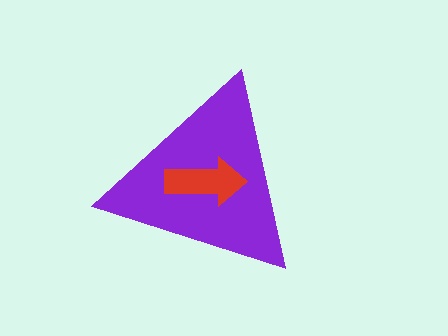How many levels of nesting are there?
2.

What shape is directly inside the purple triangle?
The red arrow.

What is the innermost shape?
The red arrow.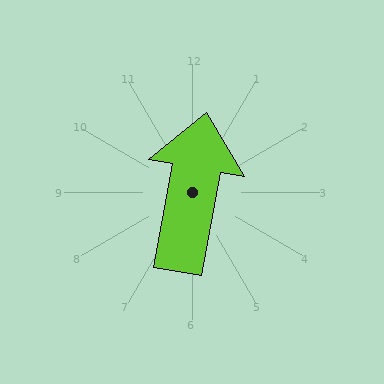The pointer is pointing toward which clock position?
Roughly 12 o'clock.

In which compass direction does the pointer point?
North.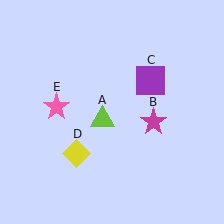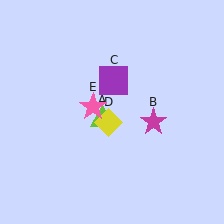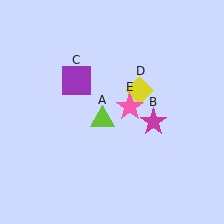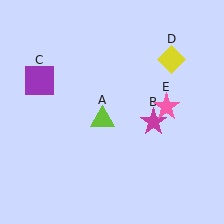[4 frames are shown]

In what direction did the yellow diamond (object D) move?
The yellow diamond (object D) moved up and to the right.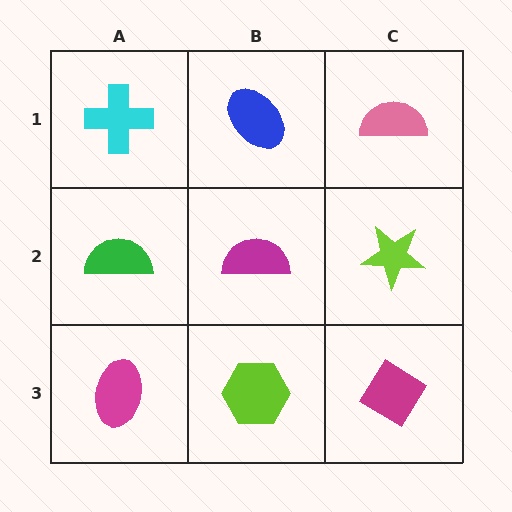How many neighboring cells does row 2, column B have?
4.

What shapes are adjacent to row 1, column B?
A magenta semicircle (row 2, column B), a cyan cross (row 1, column A), a pink semicircle (row 1, column C).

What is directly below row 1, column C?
A lime star.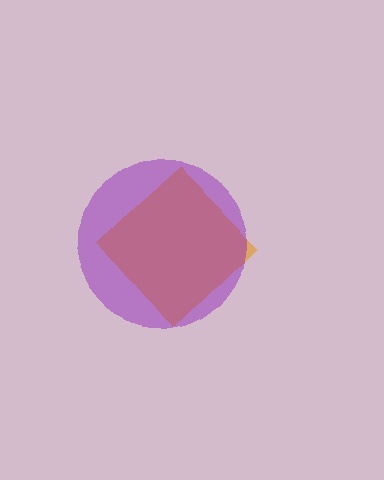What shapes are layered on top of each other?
The layered shapes are: an orange diamond, a purple circle.